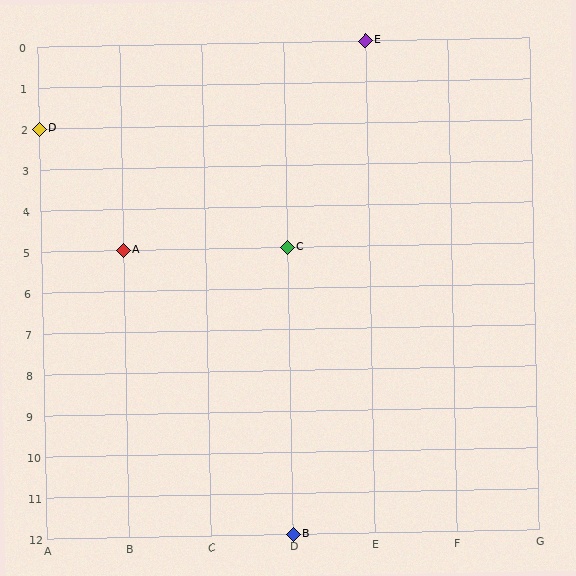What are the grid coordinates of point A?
Point A is at grid coordinates (B, 5).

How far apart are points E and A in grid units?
Points E and A are 3 columns and 5 rows apart (about 5.8 grid units diagonally).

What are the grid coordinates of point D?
Point D is at grid coordinates (A, 2).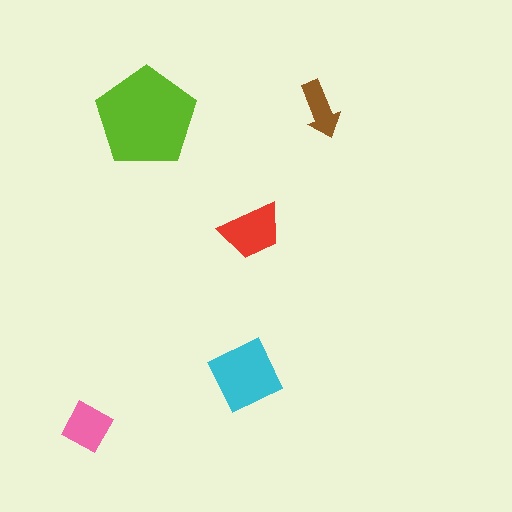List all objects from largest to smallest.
The lime pentagon, the cyan square, the red trapezoid, the pink diamond, the brown arrow.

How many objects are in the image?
There are 5 objects in the image.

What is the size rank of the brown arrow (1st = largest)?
5th.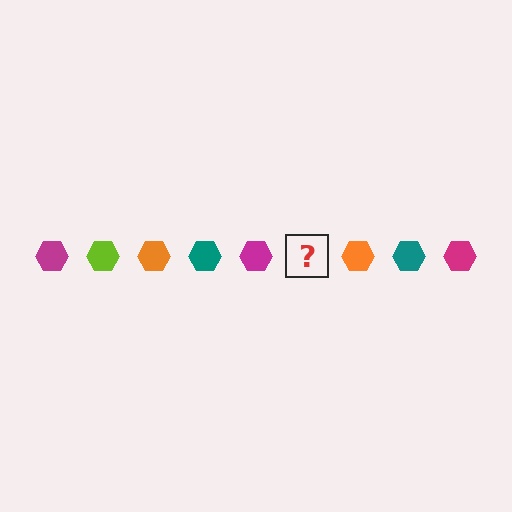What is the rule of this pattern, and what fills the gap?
The rule is that the pattern cycles through magenta, lime, orange, teal hexagons. The gap should be filled with a lime hexagon.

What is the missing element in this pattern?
The missing element is a lime hexagon.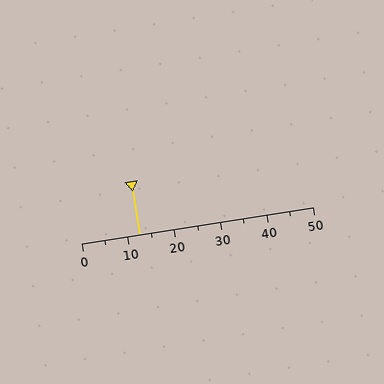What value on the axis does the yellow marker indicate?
The marker indicates approximately 12.5.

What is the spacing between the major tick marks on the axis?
The major ticks are spaced 10 apart.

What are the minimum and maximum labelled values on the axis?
The axis runs from 0 to 50.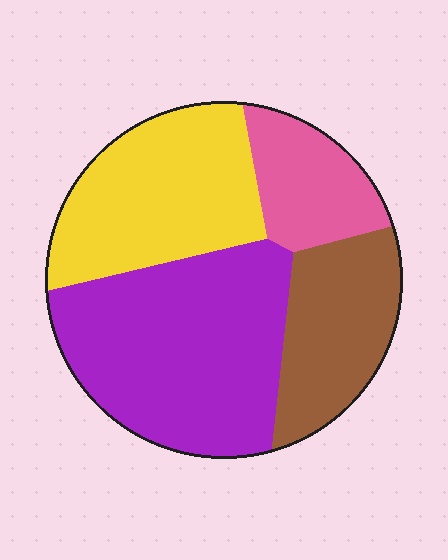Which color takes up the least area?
Pink, at roughly 15%.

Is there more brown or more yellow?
Yellow.